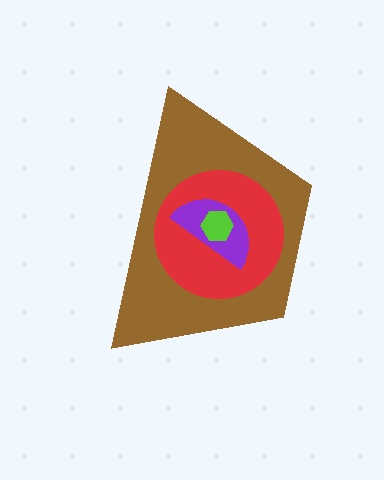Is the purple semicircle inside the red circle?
Yes.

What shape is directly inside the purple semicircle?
The lime hexagon.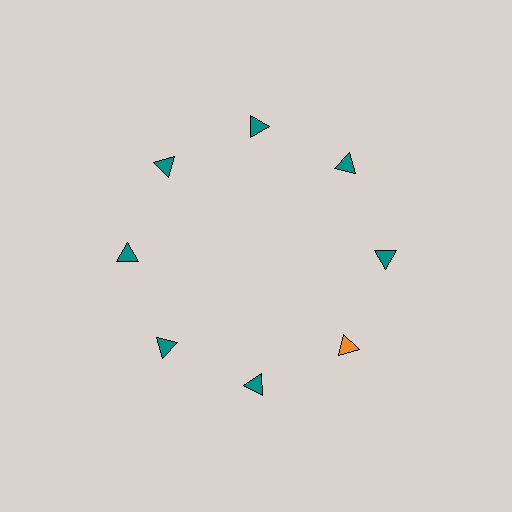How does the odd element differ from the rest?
It has a different color: orange instead of teal.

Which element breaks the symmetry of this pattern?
The orange triangle at roughly the 4 o'clock position breaks the symmetry. All other shapes are teal triangles.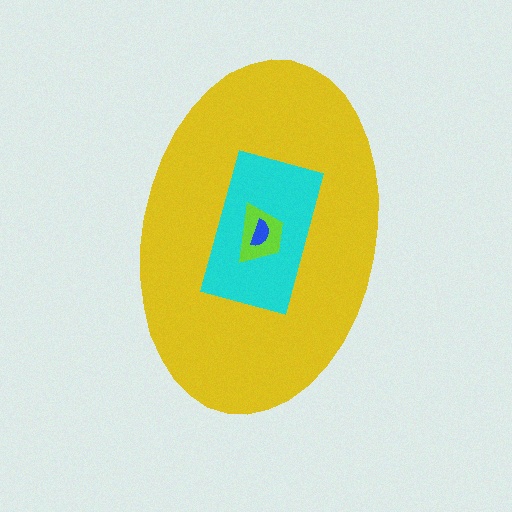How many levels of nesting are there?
4.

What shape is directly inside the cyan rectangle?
The lime trapezoid.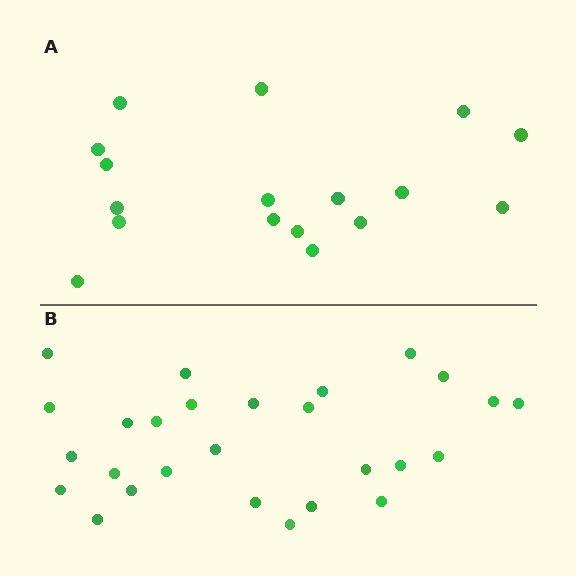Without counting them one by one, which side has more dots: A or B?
Region B (the bottom region) has more dots.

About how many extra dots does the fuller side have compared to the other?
Region B has roughly 10 or so more dots than region A.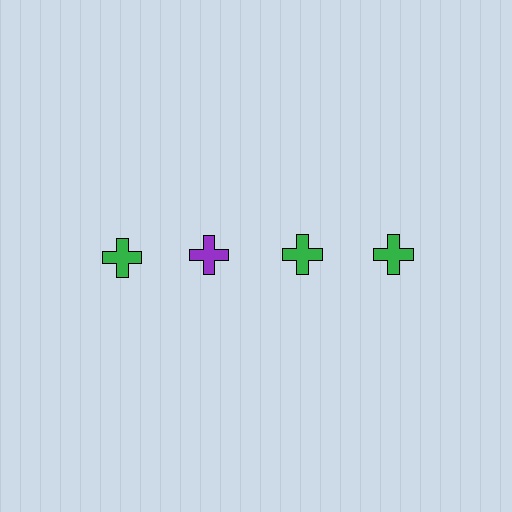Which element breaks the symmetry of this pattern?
The purple cross in the top row, second from left column breaks the symmetry. All other shapes are green crosses.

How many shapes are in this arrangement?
There are 4 shapes arranged in a grid pattern.